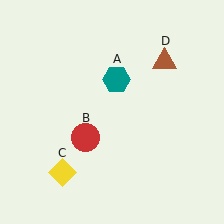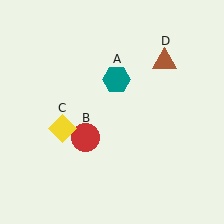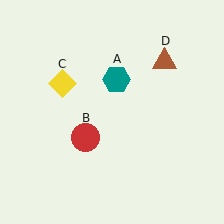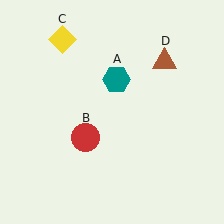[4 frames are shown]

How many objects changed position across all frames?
1 object changed position: yellow diamond (object C).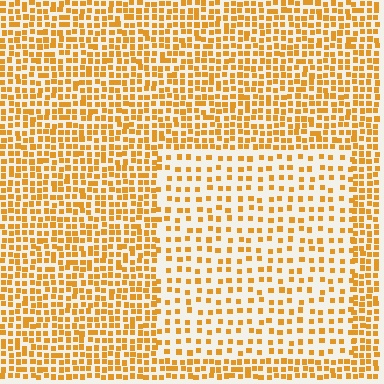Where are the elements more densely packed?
The elements are more densely packed outside the rectangle boundary.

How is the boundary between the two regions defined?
The boundary is defined by a change in element density (approximately 2.0x ratio). All elements are the same color, size, and shape.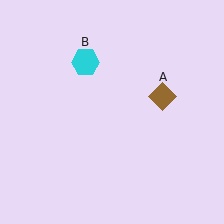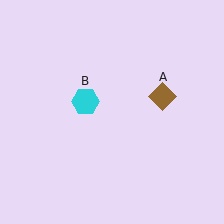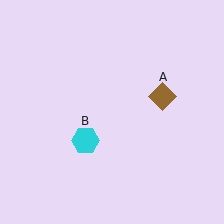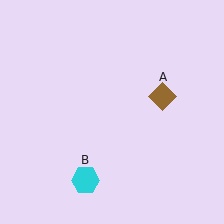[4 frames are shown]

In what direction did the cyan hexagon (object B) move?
The cyan hexagon (object B) moved down.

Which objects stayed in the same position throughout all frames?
Brown diamond (object A) remained stationary.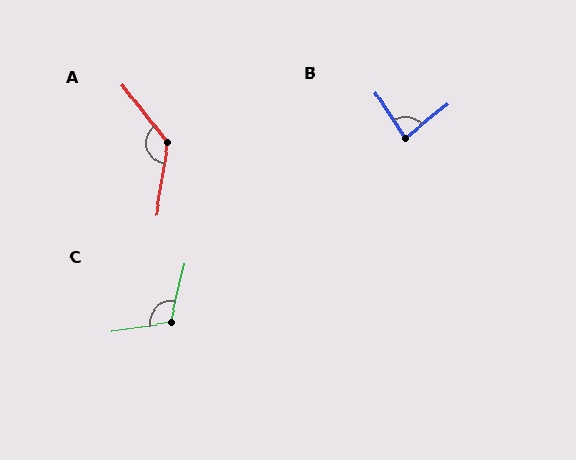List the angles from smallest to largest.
B (85°), C (113°), A (133°).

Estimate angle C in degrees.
Approximately 113 degrees.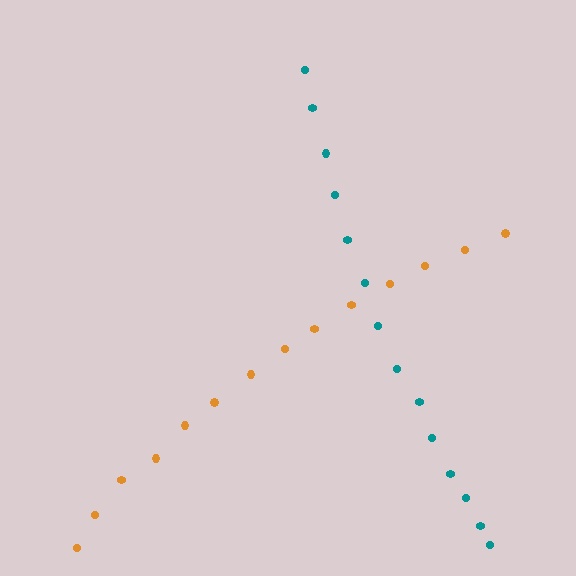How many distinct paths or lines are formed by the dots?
There are 2 distinct paths.